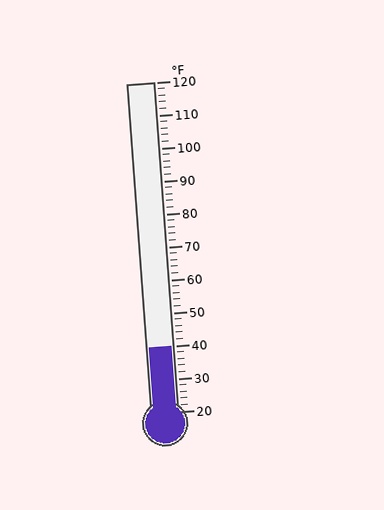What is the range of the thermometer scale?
The thermometer scale ranges from 20°F to 120°F.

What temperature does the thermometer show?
The thermometer shows approximately 40°F.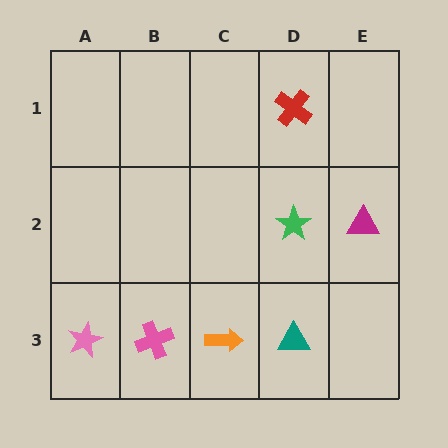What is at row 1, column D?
A red cross.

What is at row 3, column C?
An orange arrow.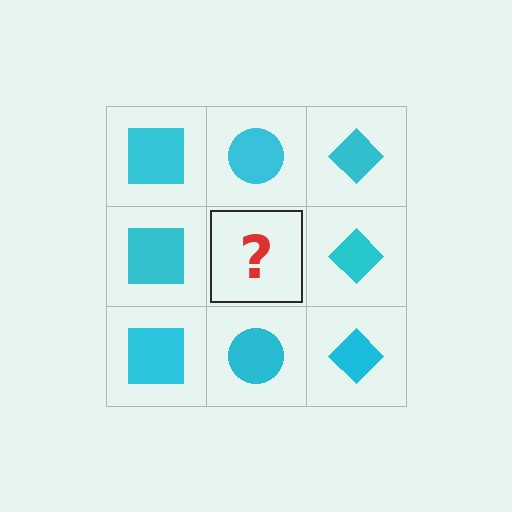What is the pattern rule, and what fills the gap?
The rule is that each column has a consistent shape. The gap should be filled with a cyan circle.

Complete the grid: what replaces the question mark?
The question mark should be replaced with a cyan circle.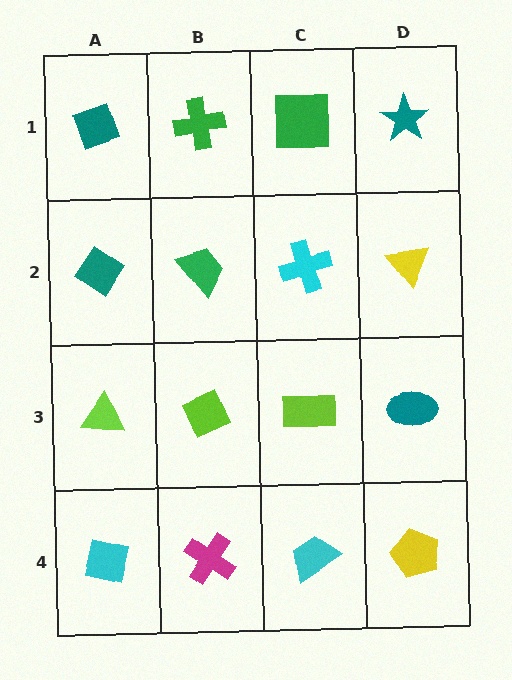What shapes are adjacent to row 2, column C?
A green square (row 1, column C), a lime rectangle (row 3, column C), a green trapezoid (row 2, column B), a yellow triangle (row 2, column D).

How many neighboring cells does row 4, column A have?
2.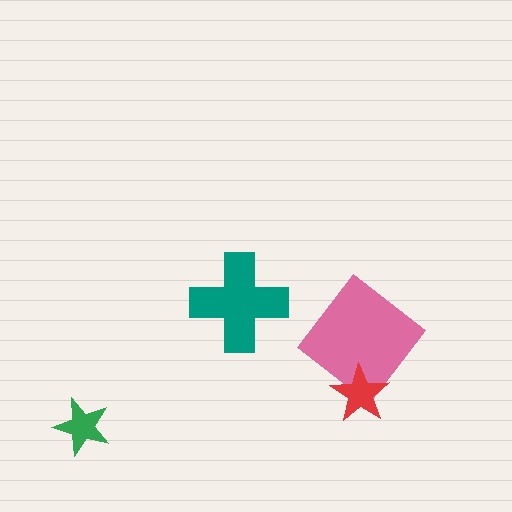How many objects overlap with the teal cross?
0 objects overlap with the teal cross.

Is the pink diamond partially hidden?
Yes, it is partially covered by another shape.